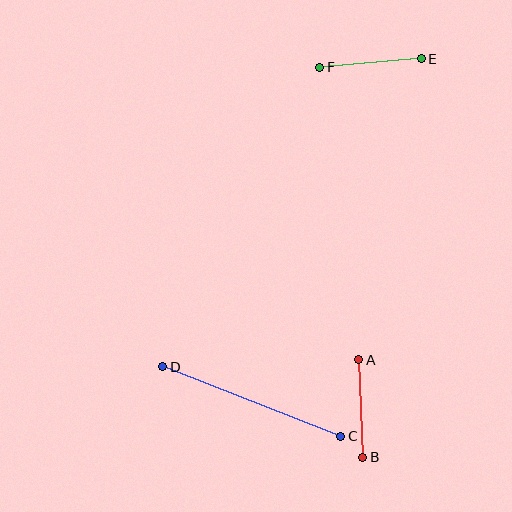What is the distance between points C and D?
The distance is approximately 191 pixels.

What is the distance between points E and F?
The distance is approximately 102 pixels.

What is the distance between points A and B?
The distance is approximately 98 pixels.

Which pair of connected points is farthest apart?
Points C and D are farthest apart.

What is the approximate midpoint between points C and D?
The midpoint is at approximately (252, 402) pixels.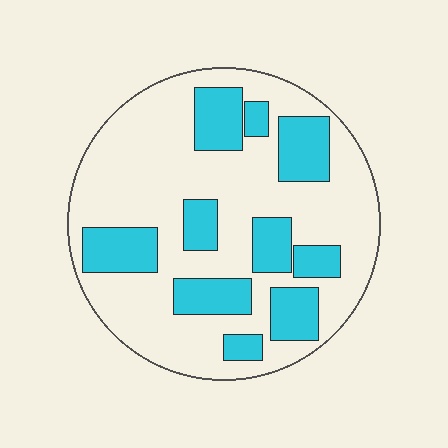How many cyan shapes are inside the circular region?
10.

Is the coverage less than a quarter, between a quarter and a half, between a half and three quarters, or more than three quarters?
Between a quarter and a half.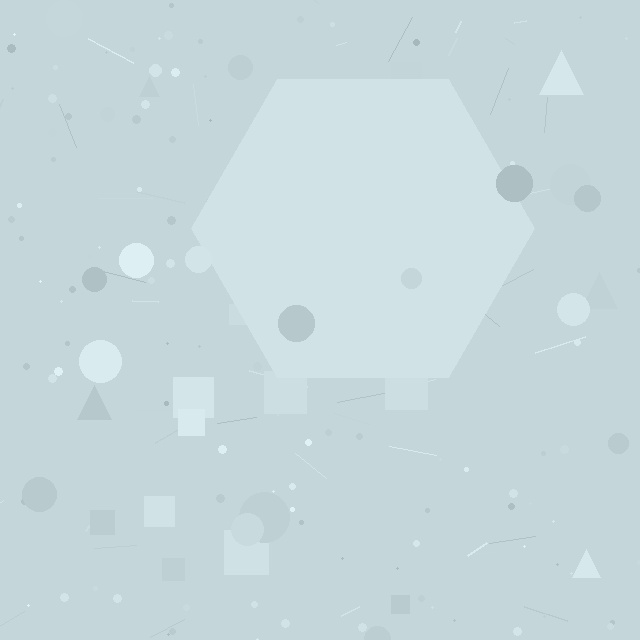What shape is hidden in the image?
A hexagon is hidden in the image.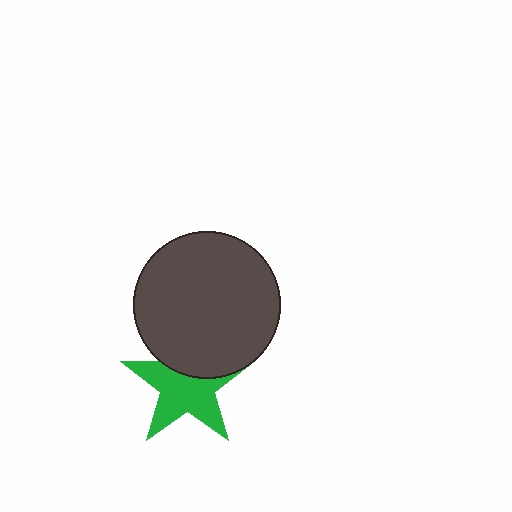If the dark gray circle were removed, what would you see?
You would see the complete green star.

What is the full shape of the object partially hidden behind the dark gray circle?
The partially hidden object is a green star.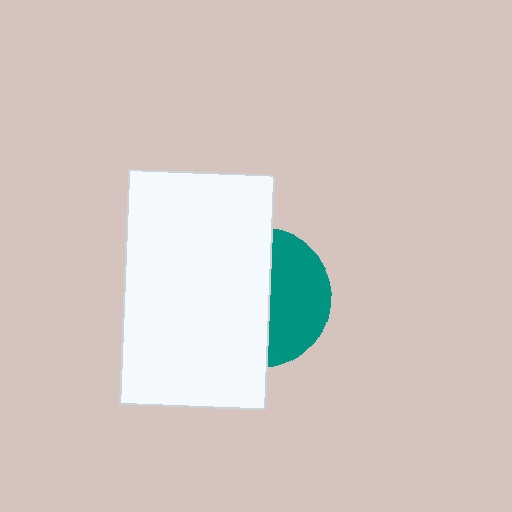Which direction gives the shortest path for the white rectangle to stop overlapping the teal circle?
Moving left gives the shortest separation.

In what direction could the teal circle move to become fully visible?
The teal circle could move right. That would shift it out from behind the white rectangle entirely.